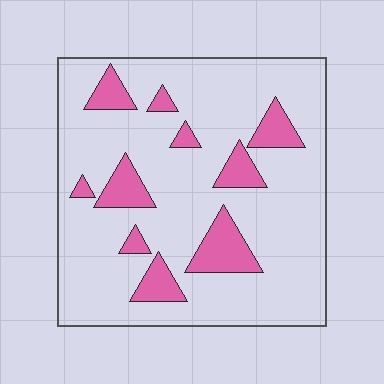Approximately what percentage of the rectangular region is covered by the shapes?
Approximately 15%.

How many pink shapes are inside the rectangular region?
10.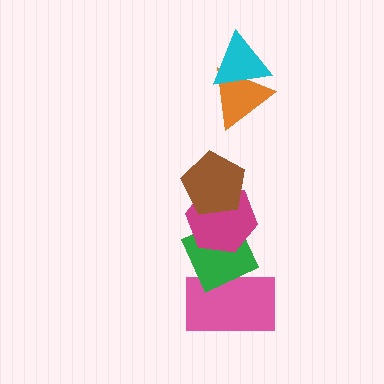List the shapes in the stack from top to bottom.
From top to bottom: the cyan triangle, the orange triangle, the brown pentagon, the magenta hexagon, the green diamond, the pink rectangle.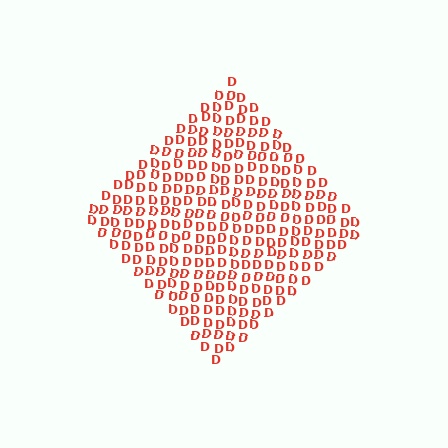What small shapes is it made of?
It is made of small letter D's.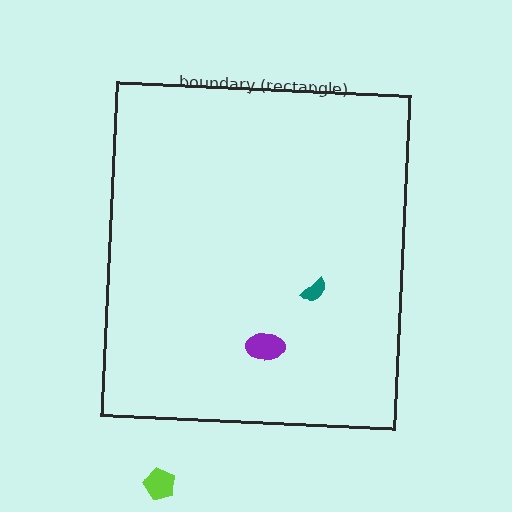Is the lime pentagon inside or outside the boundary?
Outside.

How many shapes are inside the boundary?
2 inside, 1 outside.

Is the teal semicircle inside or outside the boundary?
Inside.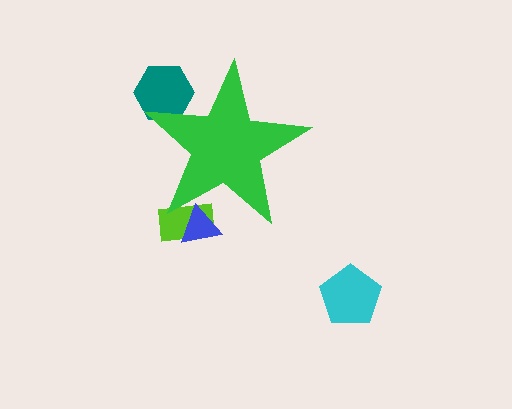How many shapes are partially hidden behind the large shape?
3 shapes are partially hidden.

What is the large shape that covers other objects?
A green star.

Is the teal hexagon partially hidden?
Yes, the teal hexagon is partially hidden behind the green star.